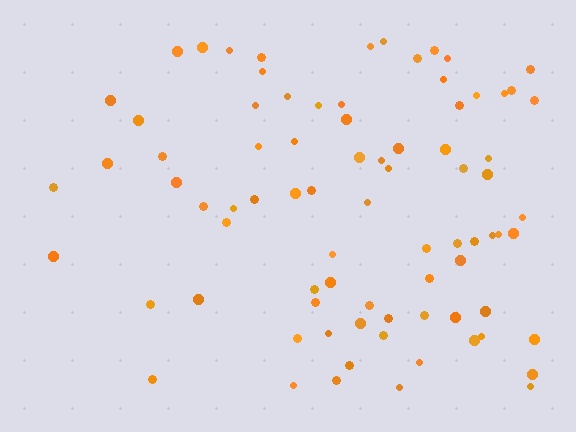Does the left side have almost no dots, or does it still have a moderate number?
Still a moderate number, just noticeably fewer than the right.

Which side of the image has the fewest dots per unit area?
The left.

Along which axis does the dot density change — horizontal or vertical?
Horizontal.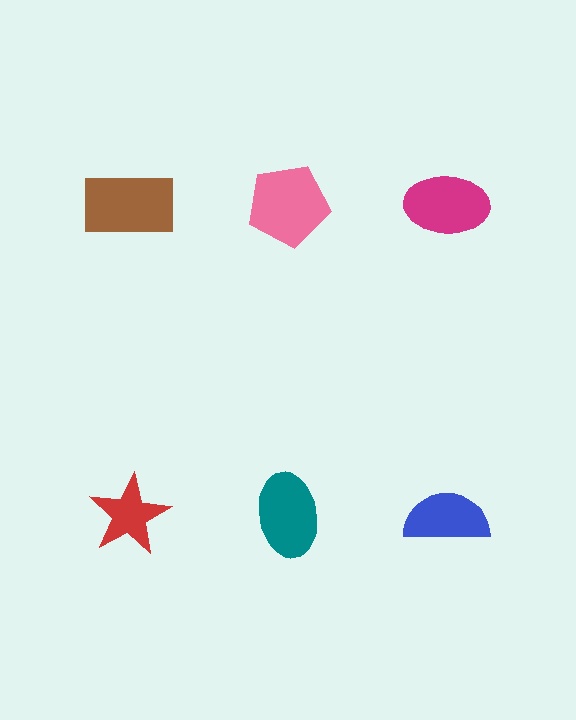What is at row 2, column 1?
A red star.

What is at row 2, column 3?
A blue semicircle.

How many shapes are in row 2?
3 shapes.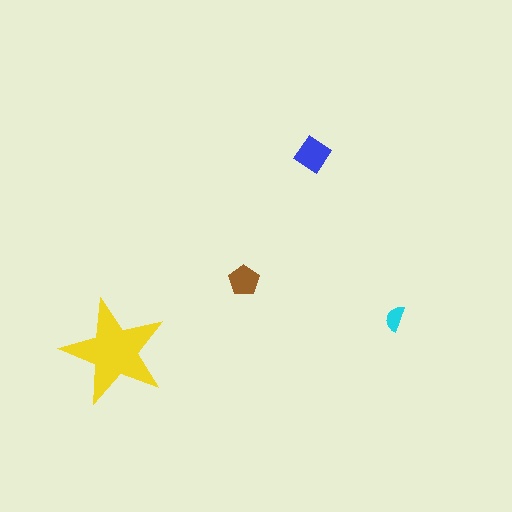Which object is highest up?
The blue diamond is topmost.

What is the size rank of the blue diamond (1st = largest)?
2nd.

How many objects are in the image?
There are 4 objects in the image.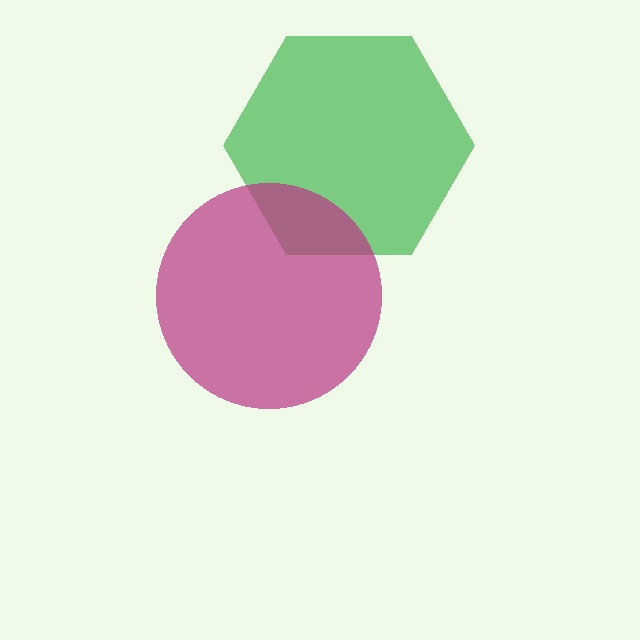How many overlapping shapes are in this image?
There are 2 overlapping shapes in the image.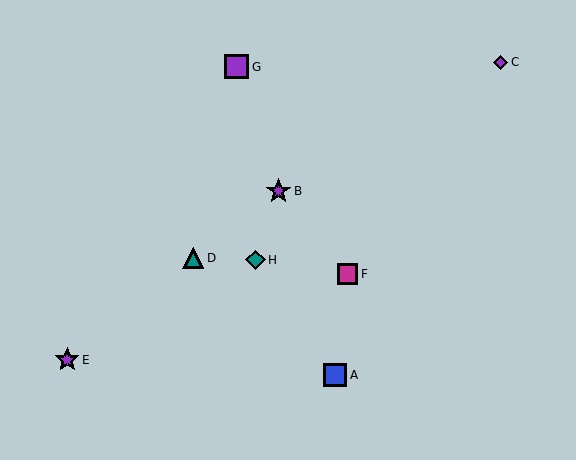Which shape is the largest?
The purple star (labeled B) is the largest.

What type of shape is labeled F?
Shape F is a magenta square.